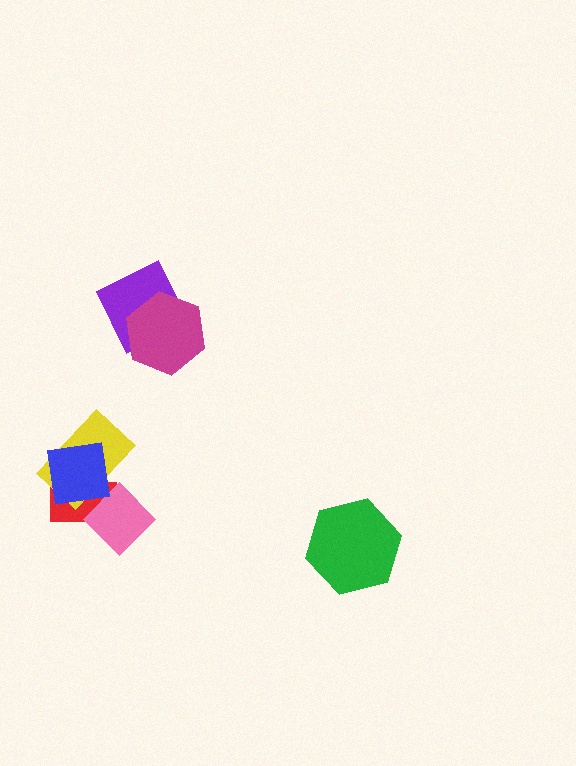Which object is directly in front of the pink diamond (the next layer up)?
The yellow rectangle is directly in front of the pink diamond.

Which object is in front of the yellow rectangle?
The blue square is in front of the yellow rectangle.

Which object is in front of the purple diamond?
The magenta hexagon is in front of the purple diamond.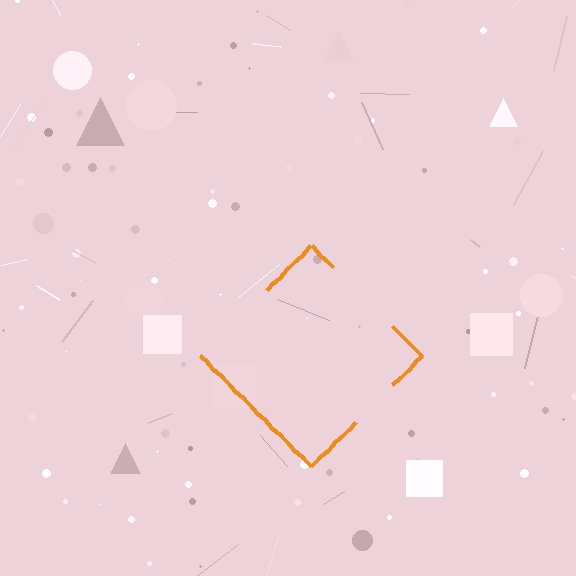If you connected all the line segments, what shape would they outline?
They would outline a diamond.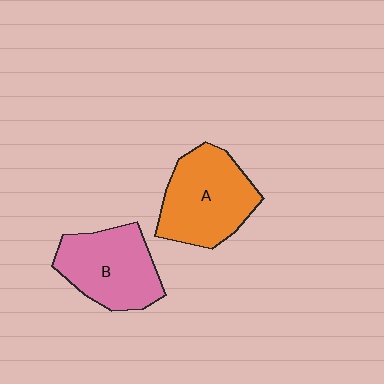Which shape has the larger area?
Shape A (orange).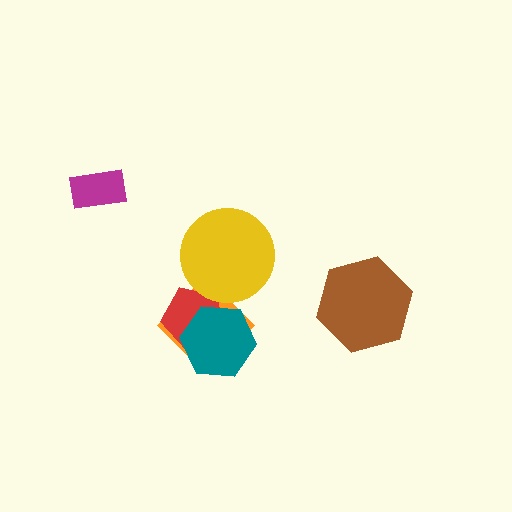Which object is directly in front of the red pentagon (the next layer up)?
The yellow circle is directly in front of the red pentagon.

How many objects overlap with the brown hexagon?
0 objects overlap with the brown hexagon.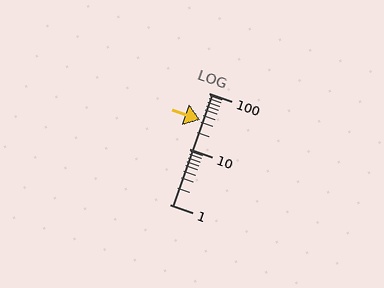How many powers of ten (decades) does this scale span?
The scale spans 2 decades, from 1 to 100.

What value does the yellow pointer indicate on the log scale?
The pointer indicates approximately 33.